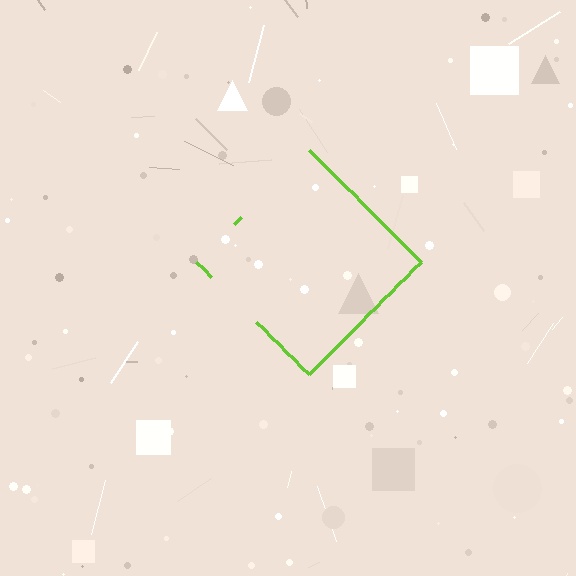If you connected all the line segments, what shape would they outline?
They would outline a diamond.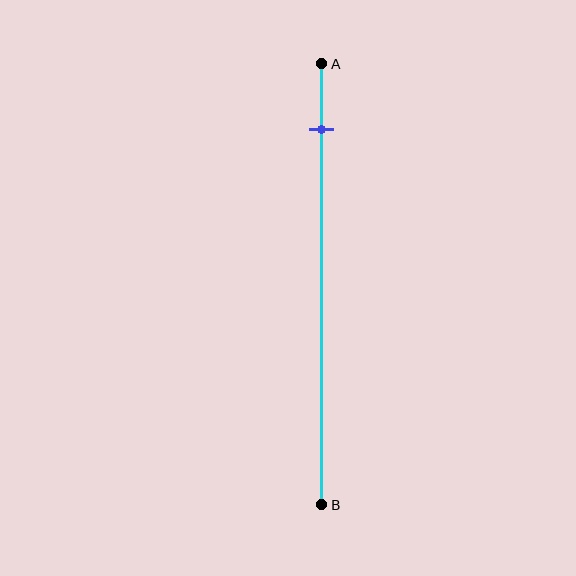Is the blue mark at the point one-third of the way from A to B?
No, the mark is at about 15% from A, not at the 33% one-third point.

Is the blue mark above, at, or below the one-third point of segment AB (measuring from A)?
The blue mark is above the one-third point of segment AB.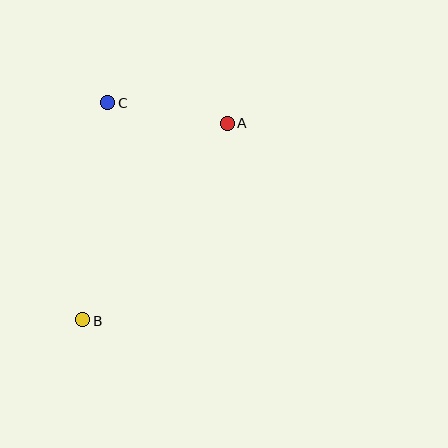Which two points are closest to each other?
Points A and C are closest to each other.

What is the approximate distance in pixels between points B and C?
The distance between B and C is approximately 219 pixels.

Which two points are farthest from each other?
Points A and B are farthest from each other.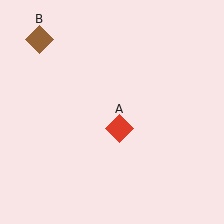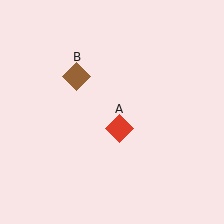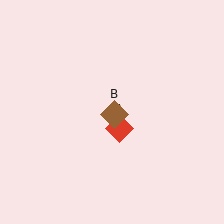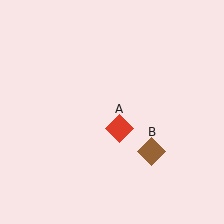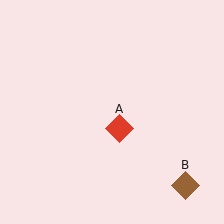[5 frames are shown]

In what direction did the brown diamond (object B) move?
The brown diamond (object B) moved down and to the right.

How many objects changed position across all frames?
1 object changed position: brown diamond (object B).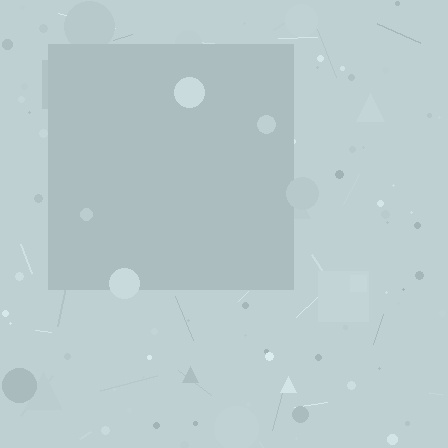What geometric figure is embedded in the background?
A square is embedded in the background.